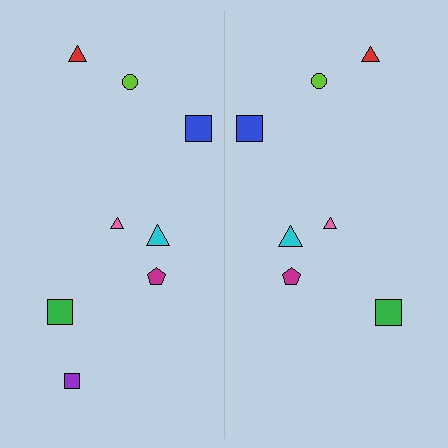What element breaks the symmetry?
A purple square is missing from the right side.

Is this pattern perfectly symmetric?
No, the pattern is not perfectly symmetric. A purple square is missing from the right side.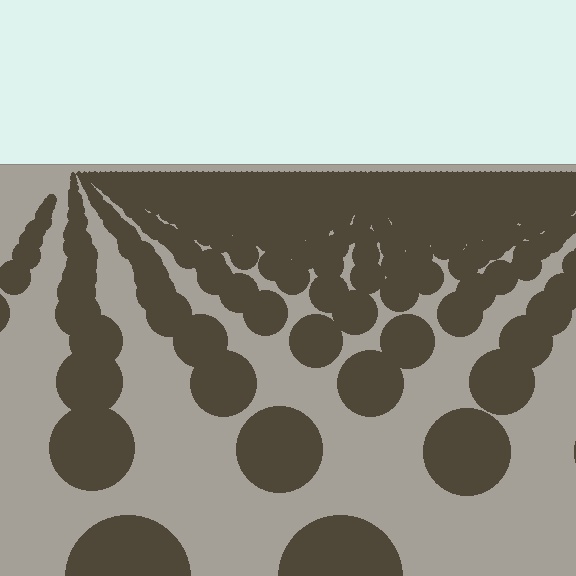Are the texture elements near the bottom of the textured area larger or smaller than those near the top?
Larger. Near the bottom, elements are closer to the viewer and appear at a bigger on-screen size.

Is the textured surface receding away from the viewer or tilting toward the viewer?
The surface is receding away from the viewer. Texture elements get smaller and denser toward the top.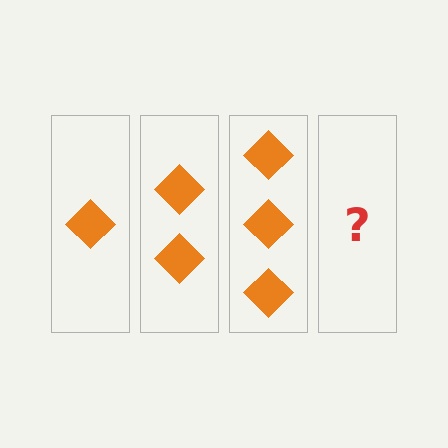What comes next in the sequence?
The next element should be 4 diamonds.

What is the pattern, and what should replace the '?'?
The pattern is that each step adds one more diamond. The '?' should be 4 diamonds.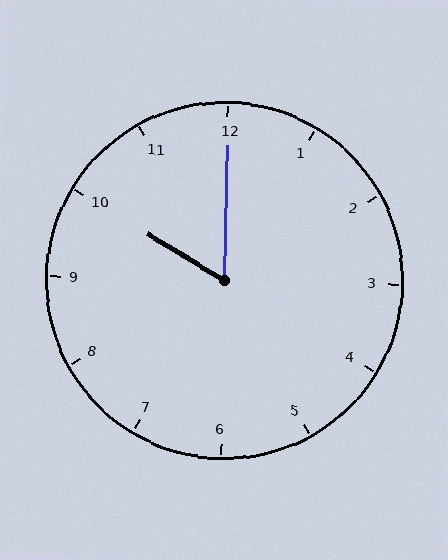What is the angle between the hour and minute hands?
Approximately 60 degrees.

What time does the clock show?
10:00.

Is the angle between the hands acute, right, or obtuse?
It is acute.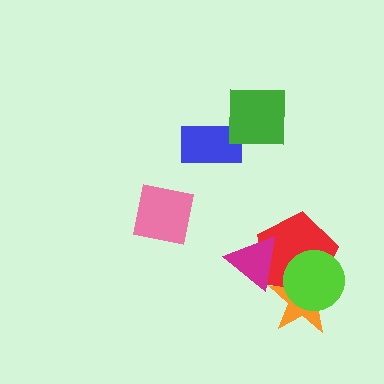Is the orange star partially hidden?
Yes, it is partially covered by another shape.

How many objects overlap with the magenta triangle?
1 object overlaps with the magenta triangle.